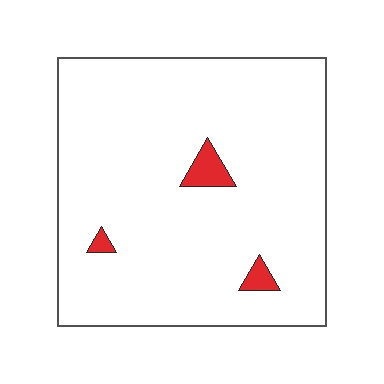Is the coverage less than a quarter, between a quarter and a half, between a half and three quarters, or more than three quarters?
Less than a quarter.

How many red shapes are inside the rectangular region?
3.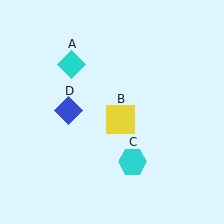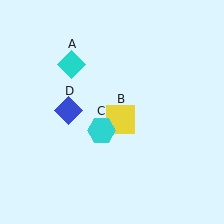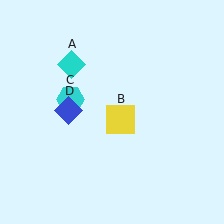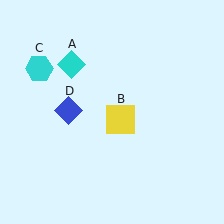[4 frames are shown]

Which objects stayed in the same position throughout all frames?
Cyan diamond (object A) and yellow square (object B) and blue diamond (object D) remained stationary.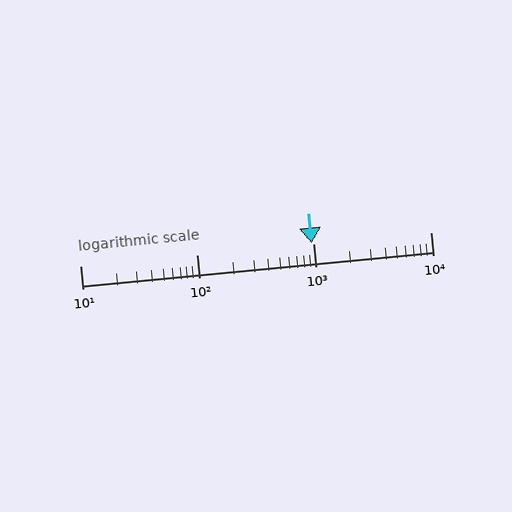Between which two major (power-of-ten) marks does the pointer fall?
The pointer is between 100 and 1000.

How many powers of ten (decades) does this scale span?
The scale spans 3 decades, from 10 to 10000.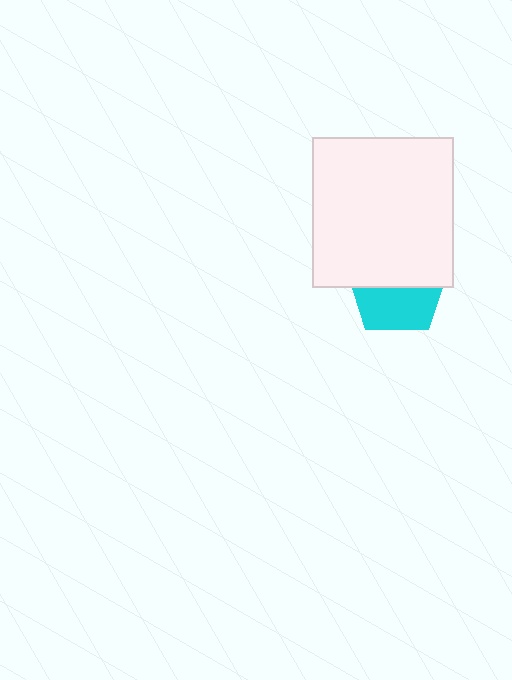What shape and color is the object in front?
The object in front is a white rectangle.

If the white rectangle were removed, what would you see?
You would see the complete cyan pentagon.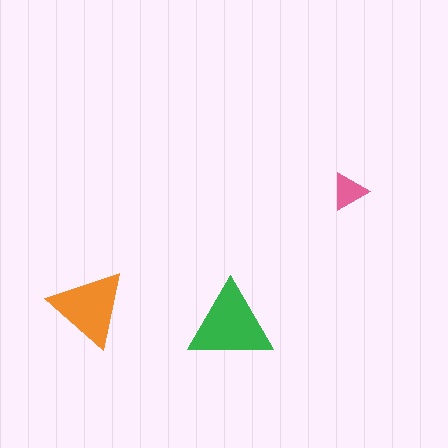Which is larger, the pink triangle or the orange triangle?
The orange one.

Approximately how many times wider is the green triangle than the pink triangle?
About 2 times wider.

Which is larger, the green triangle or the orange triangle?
The green one.